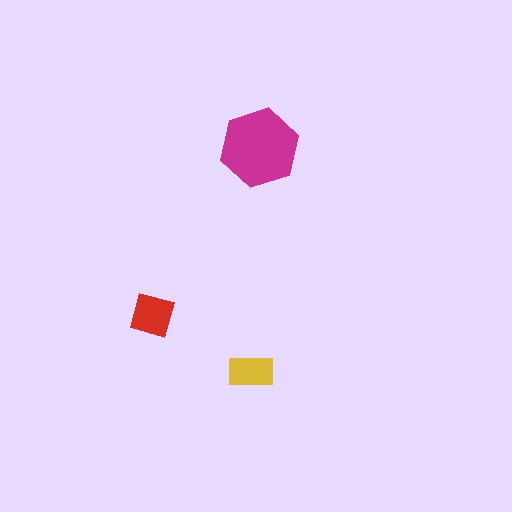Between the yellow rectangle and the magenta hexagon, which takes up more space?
The magenta hexagon.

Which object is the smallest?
The yellow rectangle.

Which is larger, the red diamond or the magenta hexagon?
The magenta hexagon.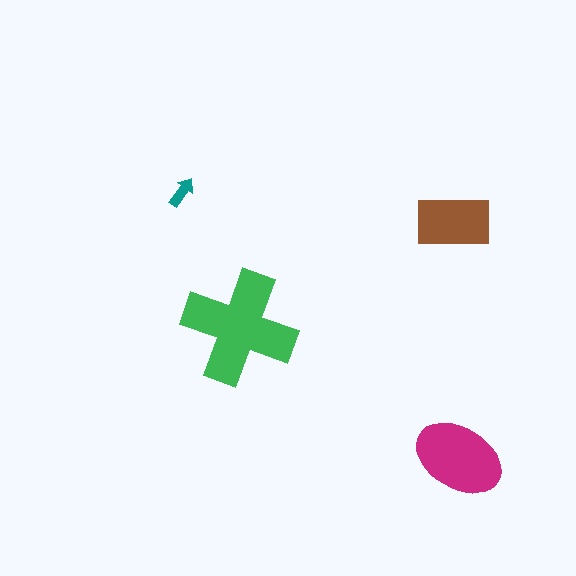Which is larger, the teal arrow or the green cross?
The green cross.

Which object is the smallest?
The teal arrow.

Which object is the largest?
The green cross.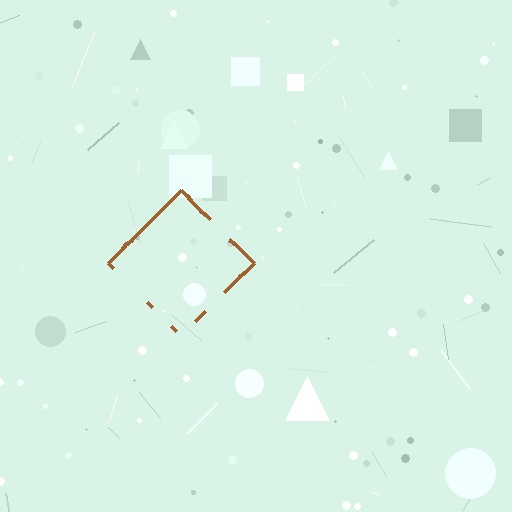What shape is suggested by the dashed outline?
The dashed outline suggests a diamond.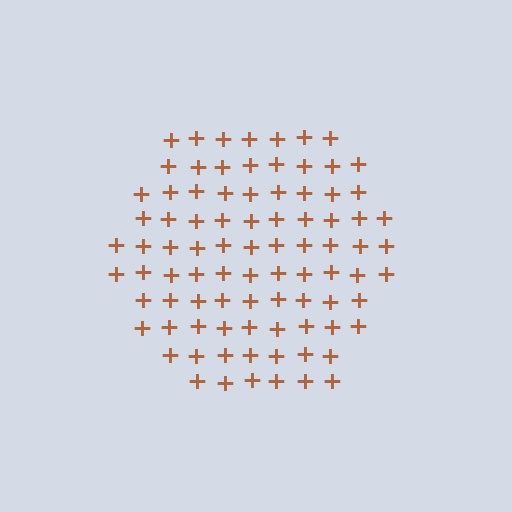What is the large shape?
The large shape is a hexagon.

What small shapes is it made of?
It is made of small plus signs.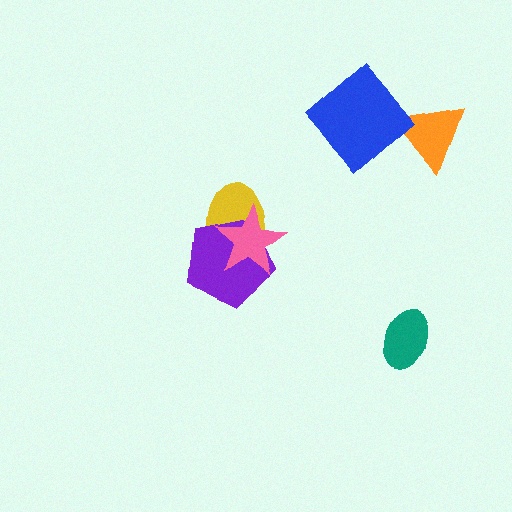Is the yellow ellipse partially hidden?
Yes, it is partially covered by another shape.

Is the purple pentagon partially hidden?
Yes, it is partially covered by another shape.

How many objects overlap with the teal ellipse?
0 objects overlap with the teal ellipse.